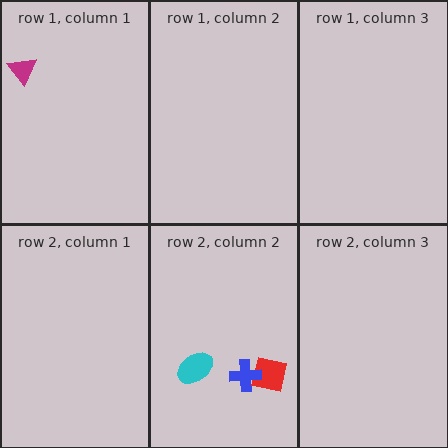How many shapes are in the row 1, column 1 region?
1.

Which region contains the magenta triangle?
The row 1, column 1 region.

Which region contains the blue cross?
The row 2, column 2 region.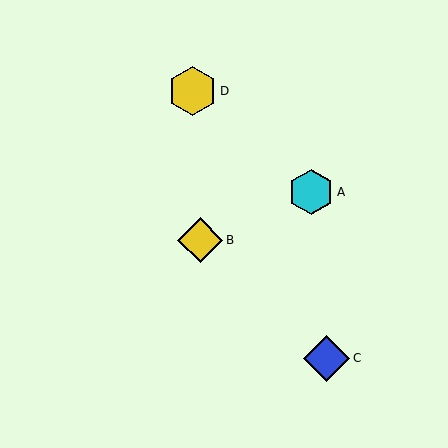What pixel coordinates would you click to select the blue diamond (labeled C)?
Click at (327, 358) to select the blue diamond C.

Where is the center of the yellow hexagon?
The center of the yellow hexagon is at (193, 91).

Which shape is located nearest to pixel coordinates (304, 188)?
The cyan hexagon (labeled A) at (311, 192) is nearest to that location.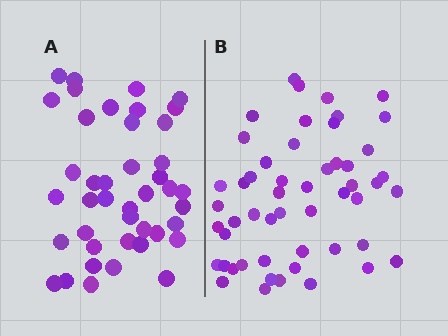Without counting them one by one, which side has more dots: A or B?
Region B (the right region) has more dots.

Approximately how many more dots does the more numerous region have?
Region B has roughly 10 or so more dots than region A.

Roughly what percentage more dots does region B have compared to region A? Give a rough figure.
About 25% more.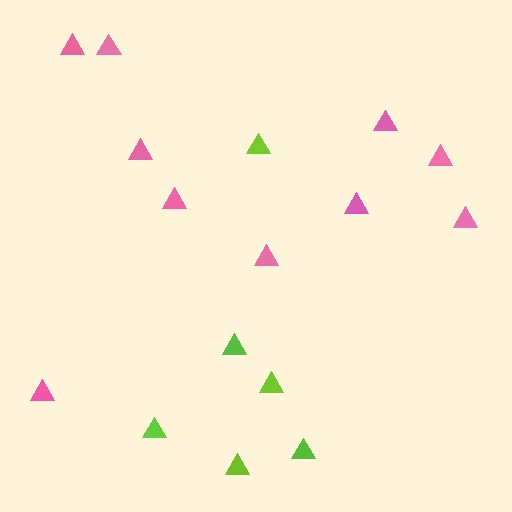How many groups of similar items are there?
There are 2 groups: one group of pink triangles (10) and one group of lime triangles (6).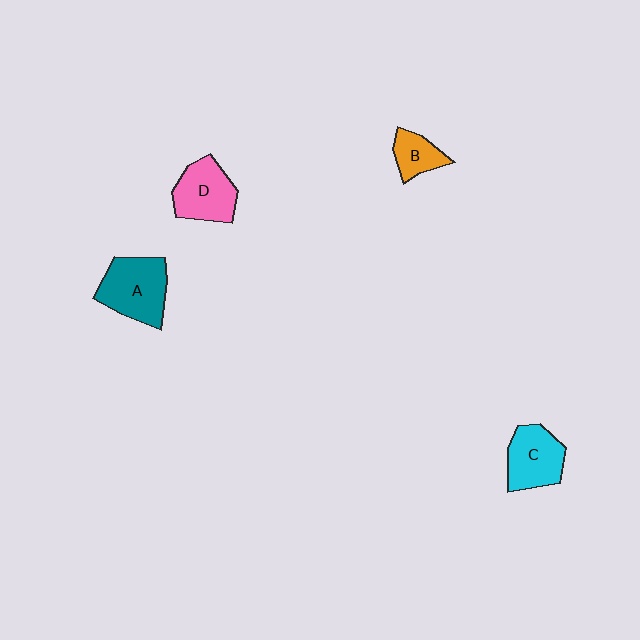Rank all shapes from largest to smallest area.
From largest to smallest: A (teal), D (pink), C (cyan), B (orange).